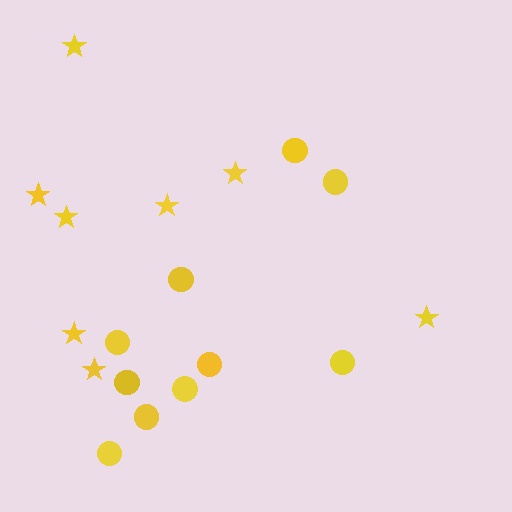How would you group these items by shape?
There are 2 groups: one group of circles (10) and one group of stars (8).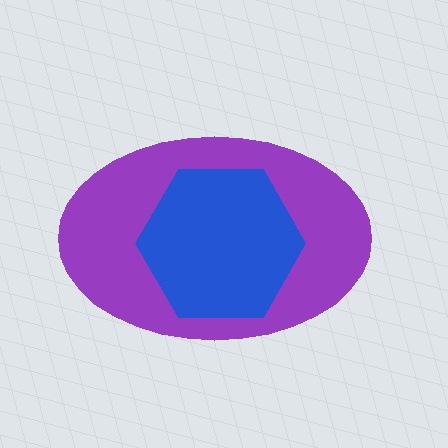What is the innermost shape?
The blue hexagon.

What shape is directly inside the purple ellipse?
The blue hexagon.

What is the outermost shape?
The purple ellipse.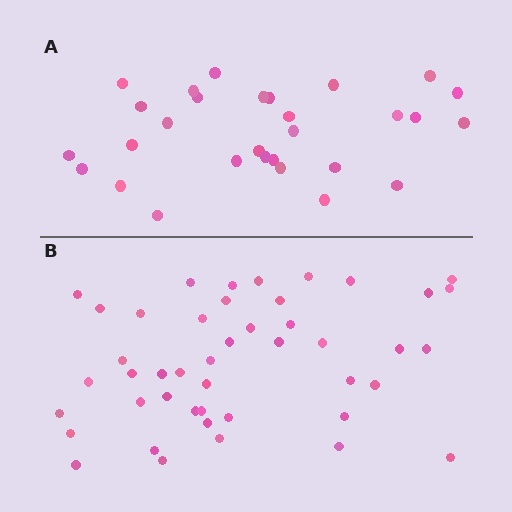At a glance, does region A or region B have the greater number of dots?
Region B (the bottom region) has more dots.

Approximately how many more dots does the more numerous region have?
Region B has approximately 15 more dots than region A.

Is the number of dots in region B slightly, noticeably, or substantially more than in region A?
Region B has substantially more. The ratio is roughly 1.6 to 1.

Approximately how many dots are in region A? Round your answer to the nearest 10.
About 30 dots. (The exact count is 29, which rounds to 30.)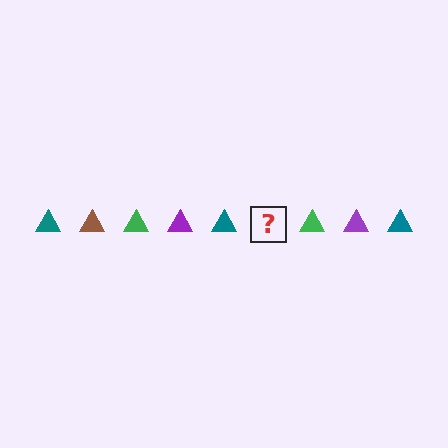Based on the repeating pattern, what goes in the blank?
The blank should be a brown triangle.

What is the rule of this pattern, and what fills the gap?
The rule is that the pattern cycles through teal, brown, green, purple triangles. The gap should be filled with a brown triangle.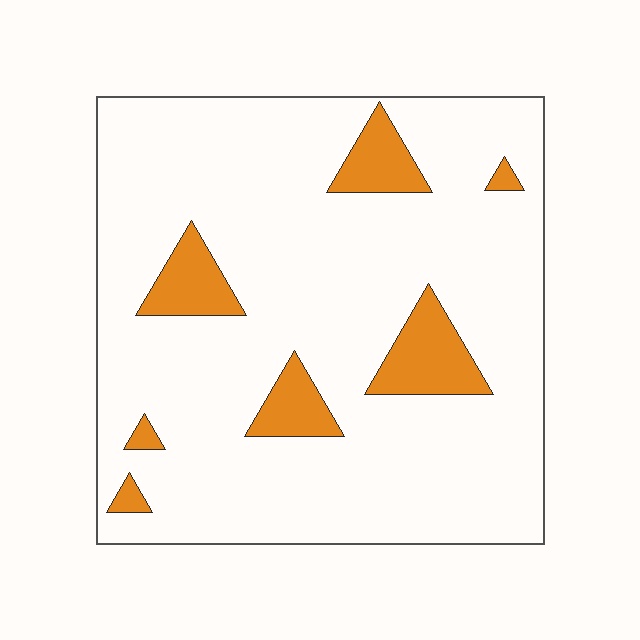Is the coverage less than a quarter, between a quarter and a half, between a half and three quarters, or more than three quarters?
Less than a quarter.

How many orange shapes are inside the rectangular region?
7.